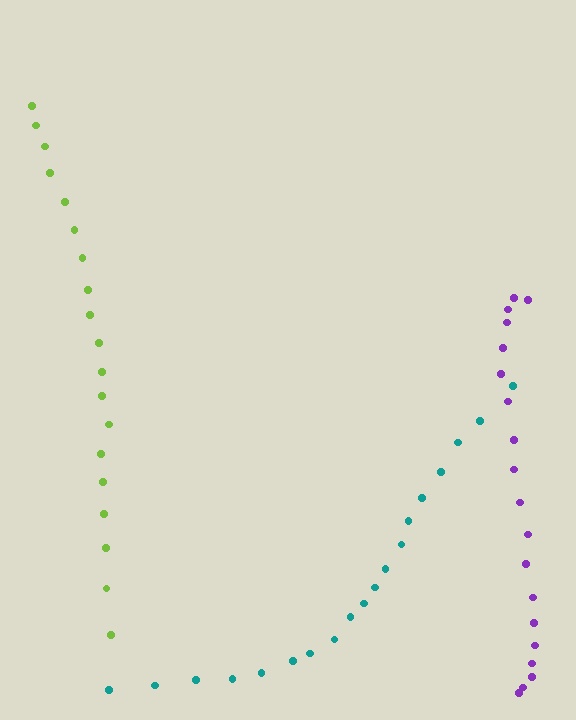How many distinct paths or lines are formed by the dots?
There are 3 distinct paths.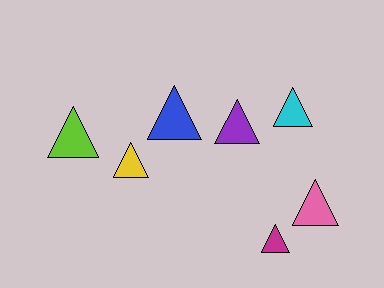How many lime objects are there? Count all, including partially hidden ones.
There is 1 lime object.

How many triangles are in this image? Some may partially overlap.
There are 7 triangles.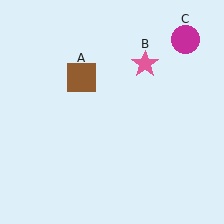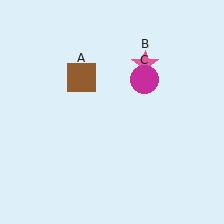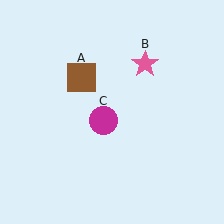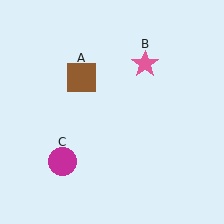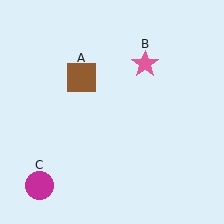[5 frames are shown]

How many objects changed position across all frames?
1 object changed position: magenta circle (object C).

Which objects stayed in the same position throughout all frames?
Brown square (object A) and pink star (object B) remained stationary.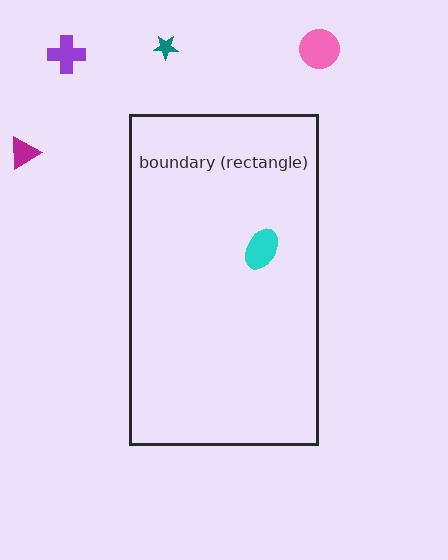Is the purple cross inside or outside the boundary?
Outside.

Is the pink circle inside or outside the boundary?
Outside.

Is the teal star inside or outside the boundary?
Outside.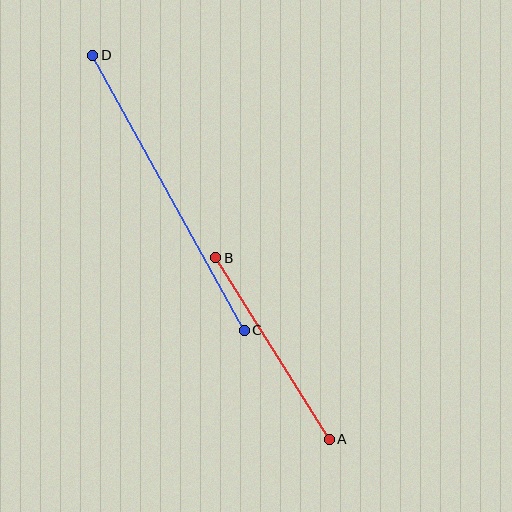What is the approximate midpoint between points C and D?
The midpoint is at approximately (169, 193) pixels.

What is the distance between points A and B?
The distance is approximately 214 pixels.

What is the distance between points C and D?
The distance is approximately 314 pixels.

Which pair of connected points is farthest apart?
Points C and D are farthest apart.